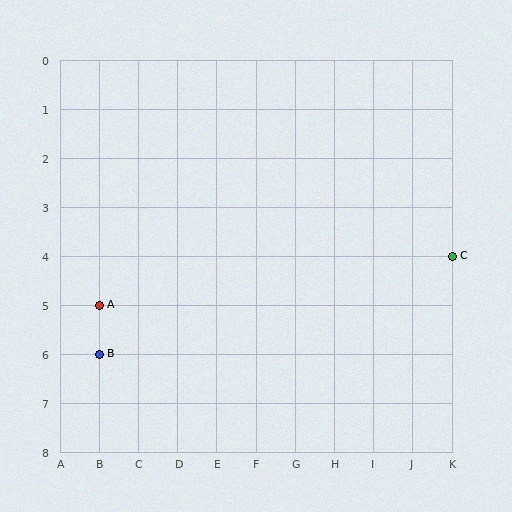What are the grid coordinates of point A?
Point A is at grid coordinates (B, 5).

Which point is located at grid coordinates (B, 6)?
Point B is at (B, 6).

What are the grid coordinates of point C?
Point C is at grid coordinates (K, 4).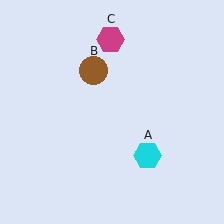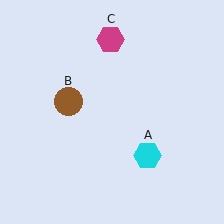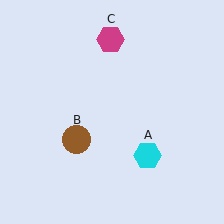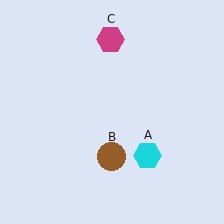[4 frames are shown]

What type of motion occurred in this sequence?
The brown circle (object B) rotated counterclockwise around the center of the scene.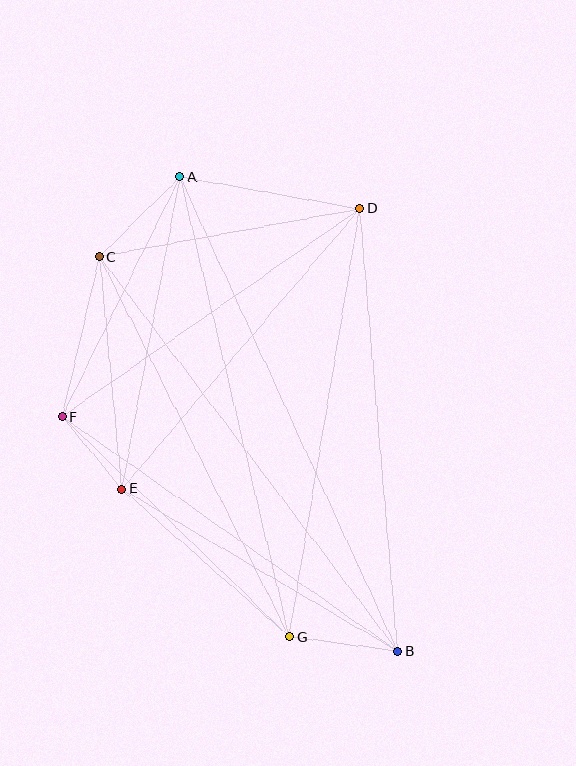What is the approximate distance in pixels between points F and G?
The distance between F and G is approximately 316 pixels.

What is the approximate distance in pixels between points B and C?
The distance between B and C is approximately 494 pixels.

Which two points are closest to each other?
Points E and F are closest to each other.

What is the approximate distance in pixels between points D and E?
The distance between D and E is approximately 367 pixels.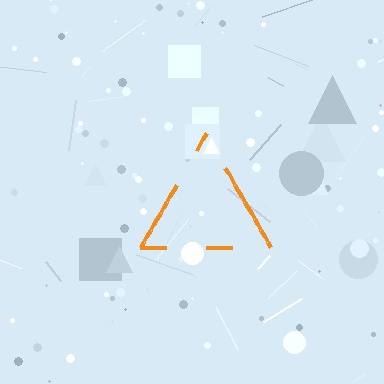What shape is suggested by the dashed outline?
The dashed outline suggests a triangle.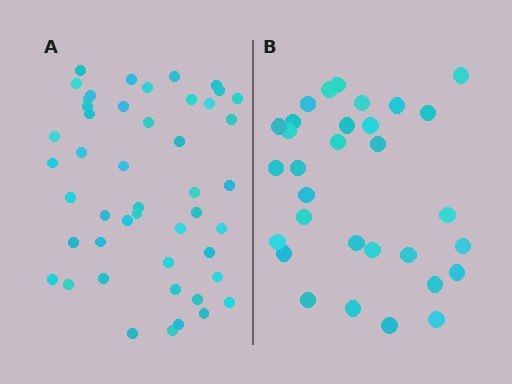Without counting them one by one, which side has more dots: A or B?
Region A (the left region) has more dots.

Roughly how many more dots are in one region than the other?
Region A has approximately 15 more dots than region B.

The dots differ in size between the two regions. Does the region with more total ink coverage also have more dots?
No. Region B has more total ink coverage because its dots are larger, but region A actually contains more individual dots. Total area can be misleading — the number of items is what matters here.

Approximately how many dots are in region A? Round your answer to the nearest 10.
About 50 dots. (The exact count is 47, which rounds to 50.)